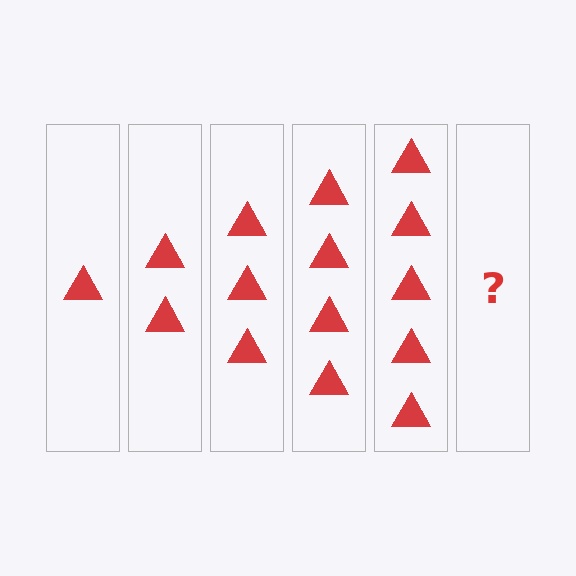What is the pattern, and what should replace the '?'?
The pattern is that each step adds one more triangle. The '?' should be 6 triangles.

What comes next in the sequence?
The next element should be 6 triangles.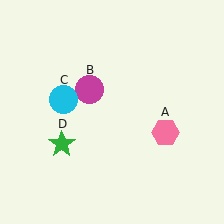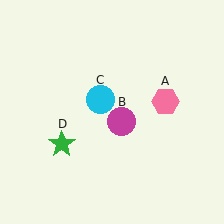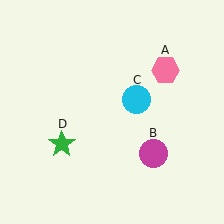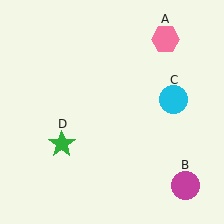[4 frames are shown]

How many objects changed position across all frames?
3 objects changed position: pink hexagon (object A), magenta circle (object B), cyan circle (object C).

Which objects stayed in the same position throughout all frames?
Green star (object D) remained stationary.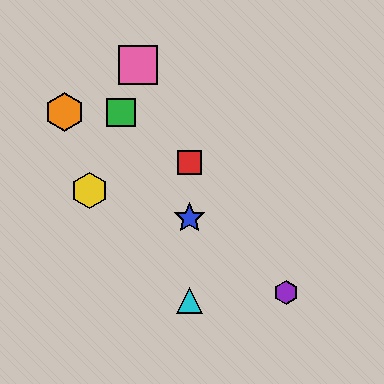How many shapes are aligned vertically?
3 shapes (the red square, the blue star, the cyan triangle) are aligned vertically.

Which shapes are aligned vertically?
The red square, the blue star, the cyan triangle are aligned vertically.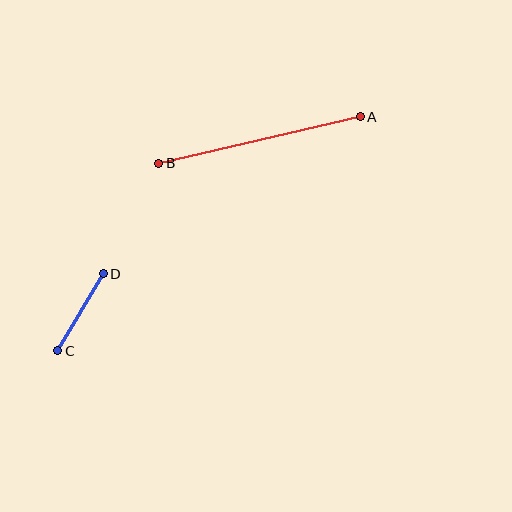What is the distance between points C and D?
The distance is approximately 89 pixels.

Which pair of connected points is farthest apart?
Points A and B are farthest apart.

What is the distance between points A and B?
The distance is approximately 207 pixels.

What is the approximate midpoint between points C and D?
The midpoint is at approximately (80, 312) pixels.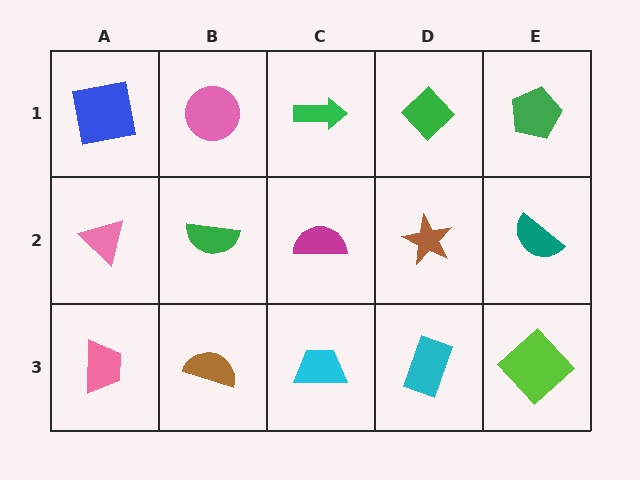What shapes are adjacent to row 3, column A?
A pink triangle (row 2, column A), a brown semicircle (row 3, column B).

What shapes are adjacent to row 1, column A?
A pink triangle (row 2, column A), a pink circle (row 1, column B).